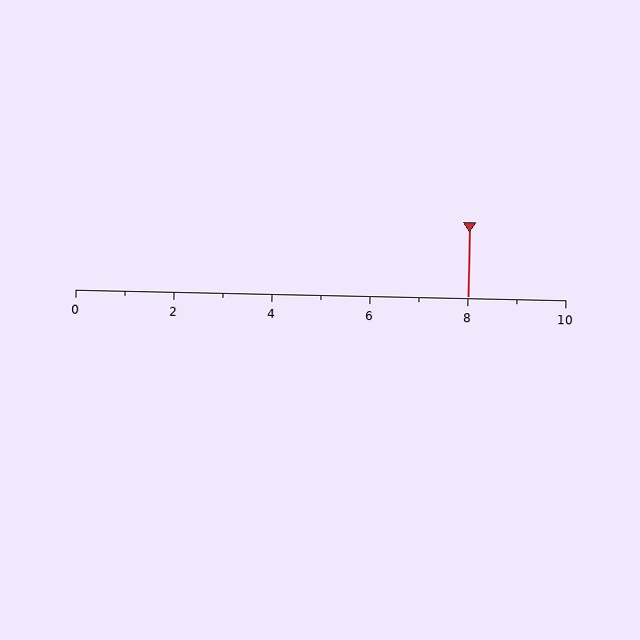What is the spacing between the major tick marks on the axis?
The major ticks are spaced 2 apart.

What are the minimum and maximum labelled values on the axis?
The axis runs from 0 to 10.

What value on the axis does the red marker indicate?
The marker indicates approximately 8.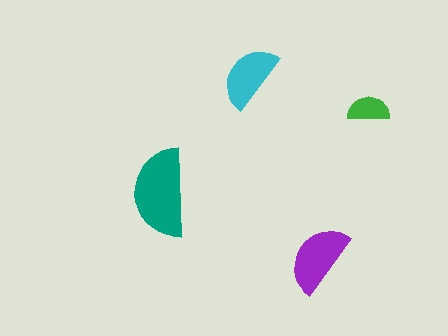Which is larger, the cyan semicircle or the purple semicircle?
The purple one.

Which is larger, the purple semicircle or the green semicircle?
The purple one.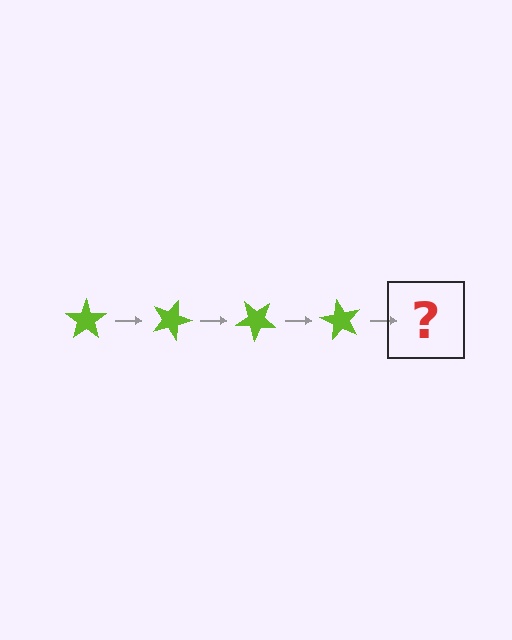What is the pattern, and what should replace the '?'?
The pattern is that the star rotates 20 degrees each step. The '?' should be a lime star rotated 80 degrees.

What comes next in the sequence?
The next element should be a lime star rotated 80 degrees.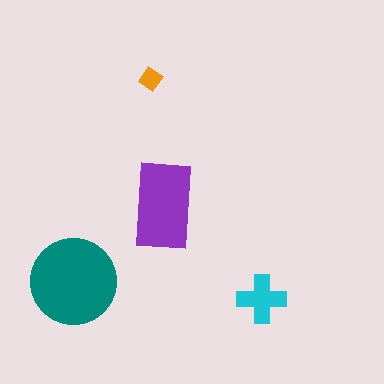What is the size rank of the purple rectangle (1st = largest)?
2nd.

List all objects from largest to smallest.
The teal circle, the purple rectangle, the cyan cross, the orange diamond.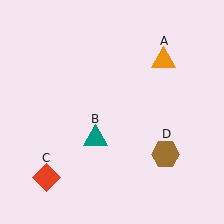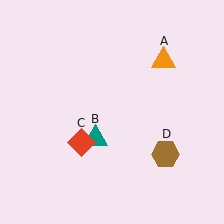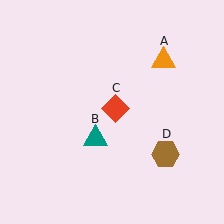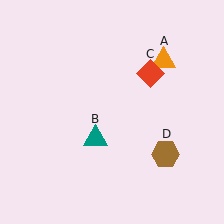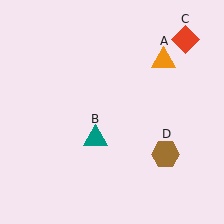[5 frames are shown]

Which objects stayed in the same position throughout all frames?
Orange triangle (object A) and teal triangle (object B) and brown hexagon (object D) remained stationary.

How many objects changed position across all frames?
1 object changed position: red diamond (object C).